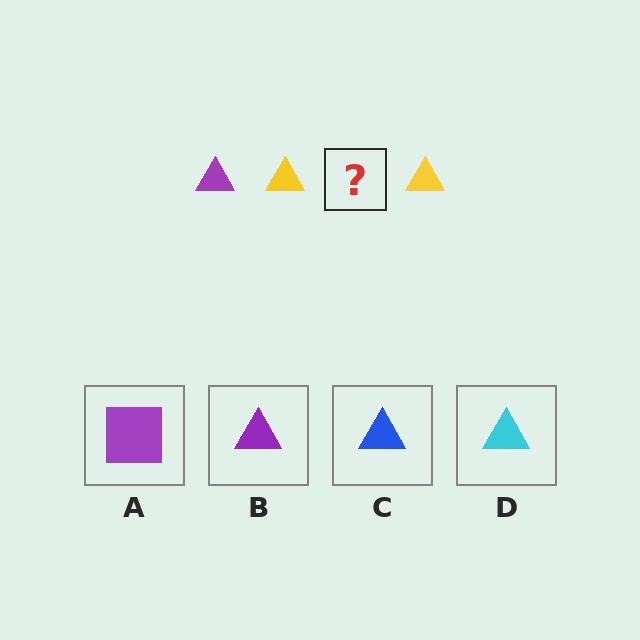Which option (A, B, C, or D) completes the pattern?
B.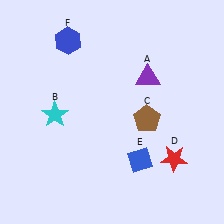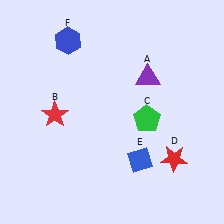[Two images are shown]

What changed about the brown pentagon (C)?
In Image 1, C is brown. In Image 2, it changed to green.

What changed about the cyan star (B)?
In Image 1, B is cyan. In Image 2, it changed to red.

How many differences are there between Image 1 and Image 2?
There are 2 differences between the two images.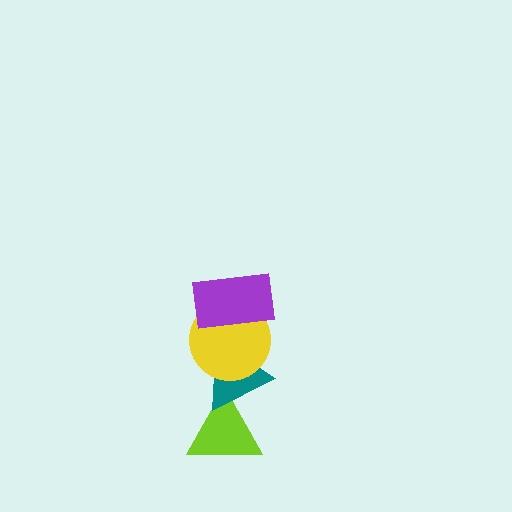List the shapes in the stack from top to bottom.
From top to bottom: the purple rectangle, the yellow circle, the teal triangle, the lime triangle.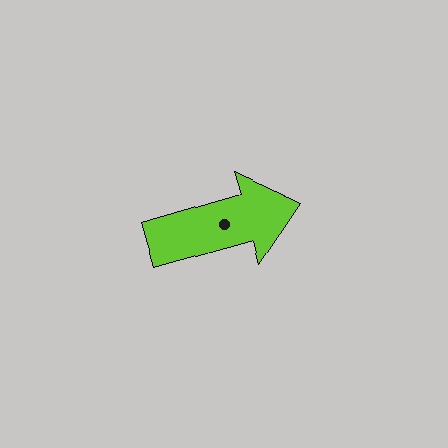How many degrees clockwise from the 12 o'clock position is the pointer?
Approximately 74 degrees.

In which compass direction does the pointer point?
East.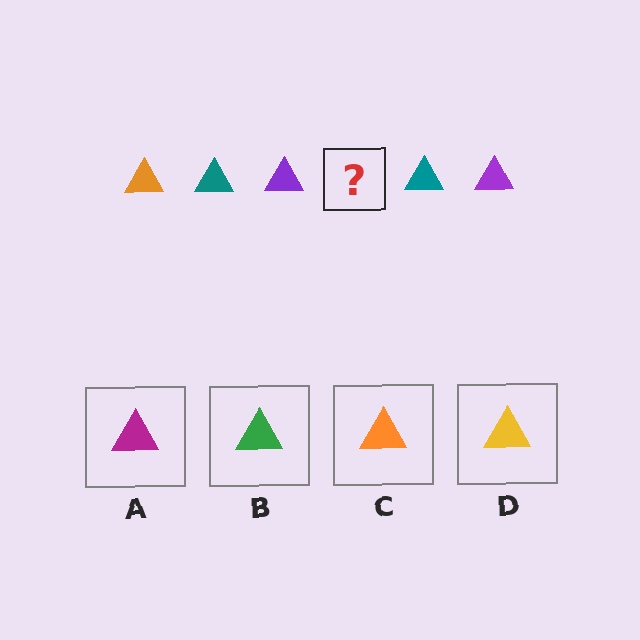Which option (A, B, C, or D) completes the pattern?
C.